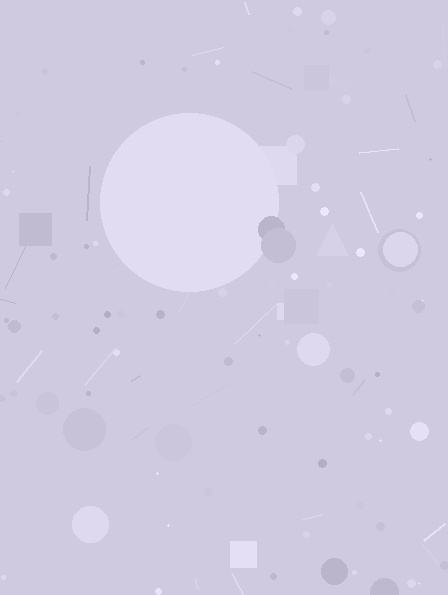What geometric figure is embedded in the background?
A circle is embedded in the background.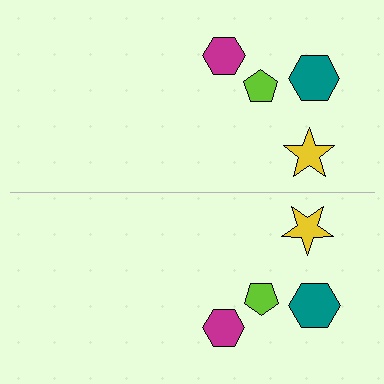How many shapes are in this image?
There are 8 shapes in this image.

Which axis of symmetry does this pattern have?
The pattern has a horizontal axis of symmetry running through the center of the image.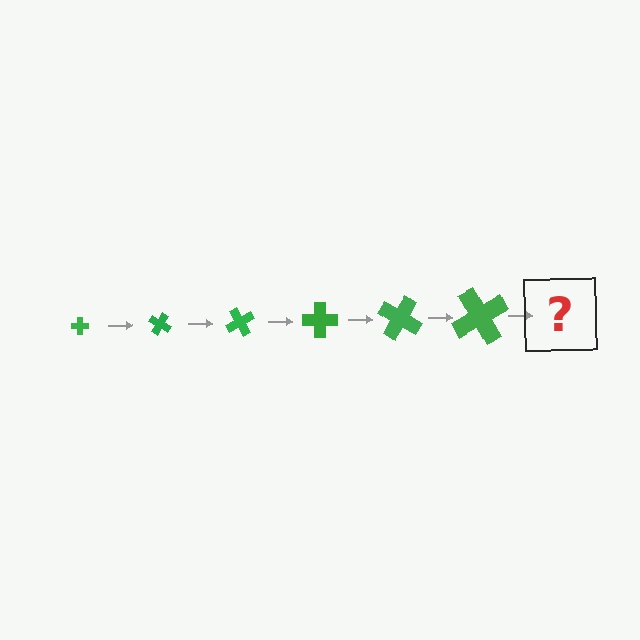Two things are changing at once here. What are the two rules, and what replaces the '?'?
The two rules are that the cross grows larger each step and it rotates 30 degrees each step. The '?' should be a cross, larger than the previous one and rotated 180 degrees from the start.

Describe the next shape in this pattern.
It should be a cross, larger than the previous one and rotated 180 degrees from the start.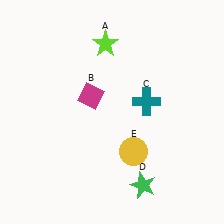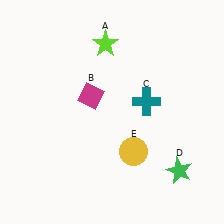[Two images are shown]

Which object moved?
The green star (D) moved right.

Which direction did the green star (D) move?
The green star (D) moved right.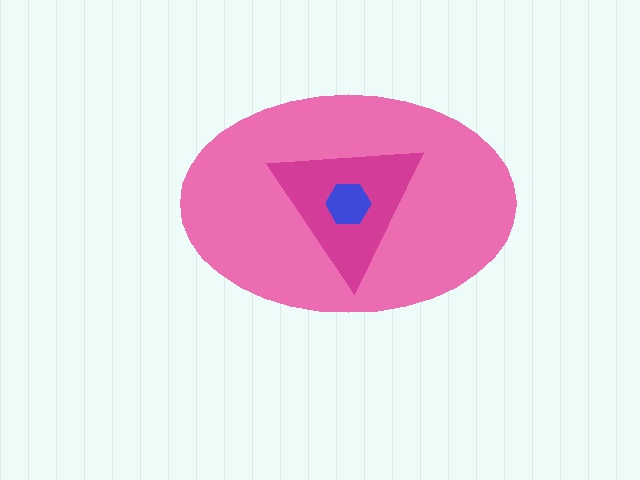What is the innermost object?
The blue hexagon.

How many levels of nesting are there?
3.